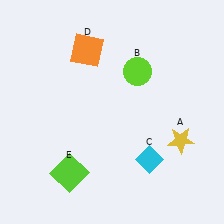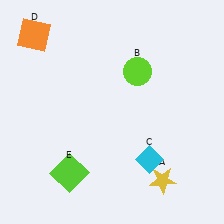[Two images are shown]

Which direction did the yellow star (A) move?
The yellow star (A) moved down.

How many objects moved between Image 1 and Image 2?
2 objects moved between the two images.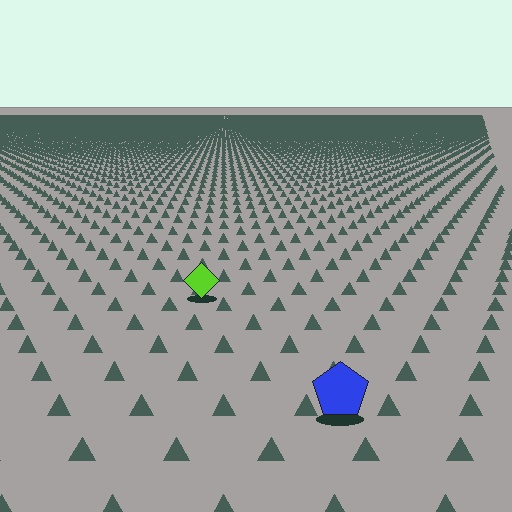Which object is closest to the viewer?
The blue pentagon is closest. The texture marks near it are larger and more spread out.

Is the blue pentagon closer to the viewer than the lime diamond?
Yes. The blue pentagon is closer — you can tell from the texture gradient: the ground texture is coarser near it.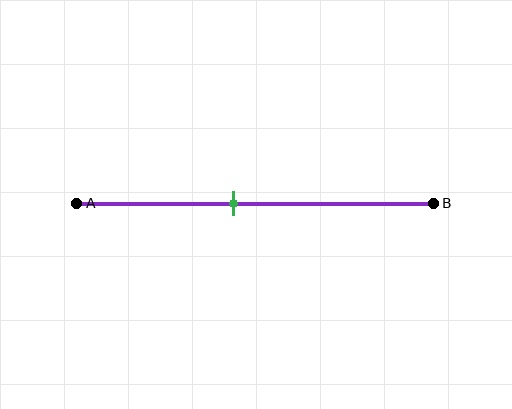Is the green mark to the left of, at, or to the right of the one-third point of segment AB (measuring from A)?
The green mark is to the right of the one-third point of segment AB.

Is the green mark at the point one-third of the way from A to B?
No, the mark is at about 45% from A, not at the 33% one-third point.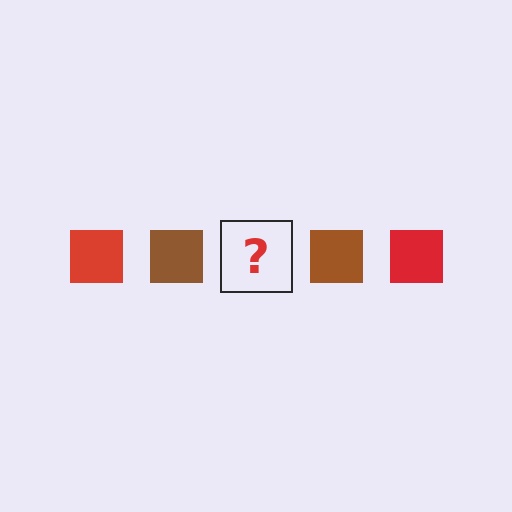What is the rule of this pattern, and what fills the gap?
The rule is that the pattern cycles through red, brown squares. The gap should be filled with a red square.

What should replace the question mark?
The question mark should be replaced with a red square.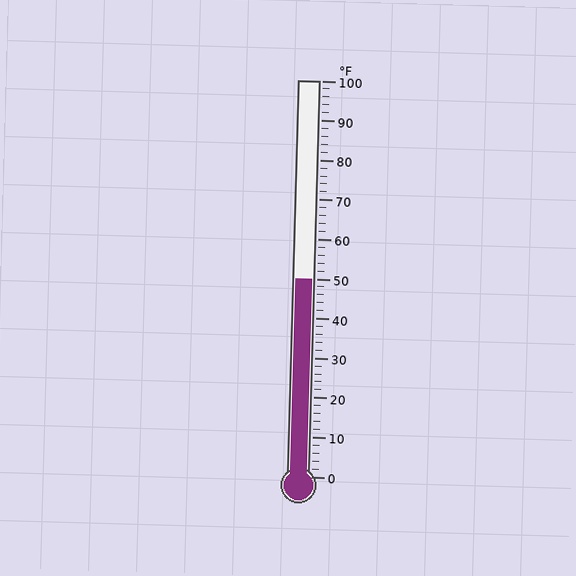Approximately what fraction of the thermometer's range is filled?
The thermometer is filled to approximately 50% of its range.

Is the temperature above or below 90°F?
The temperature is below 90°F.